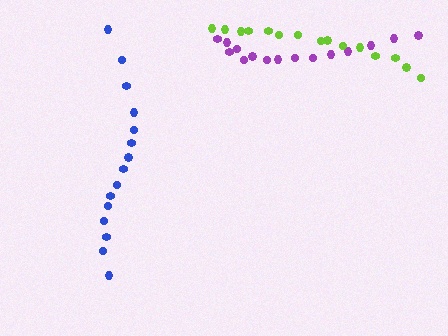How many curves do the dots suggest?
There are 3 distinct paths.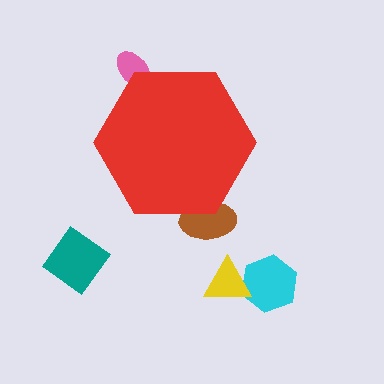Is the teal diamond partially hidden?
No, the teal diamond is fully visible.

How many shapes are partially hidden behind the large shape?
2 shapes are partially hidden.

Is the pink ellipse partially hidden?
Yes, the pink ellipse is partially hidden behind the red hexagon.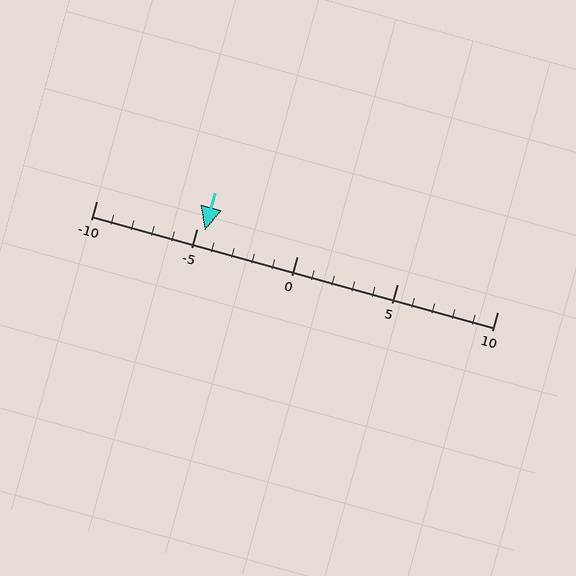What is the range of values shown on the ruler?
The ruler shows values from -10 to 10.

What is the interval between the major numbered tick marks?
The major tick marks are spaced 5 units apart.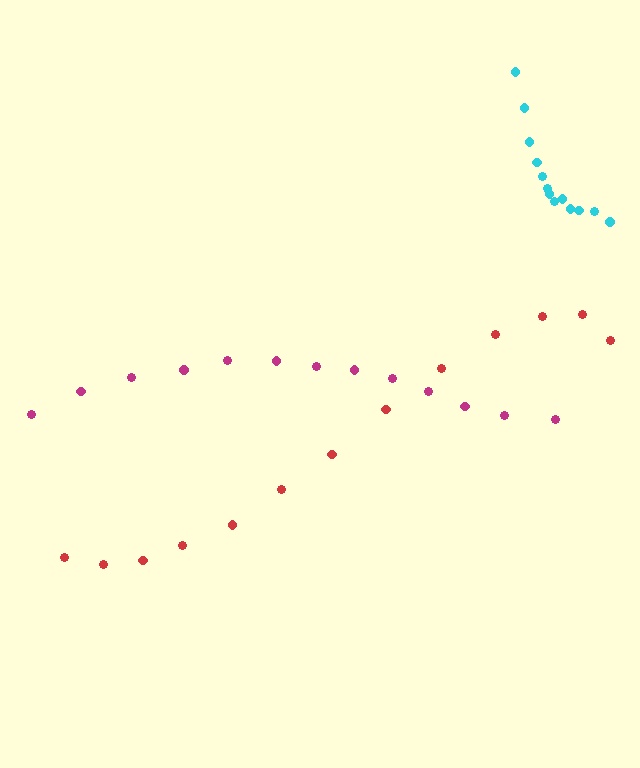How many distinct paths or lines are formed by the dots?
There are 3 distinct paths.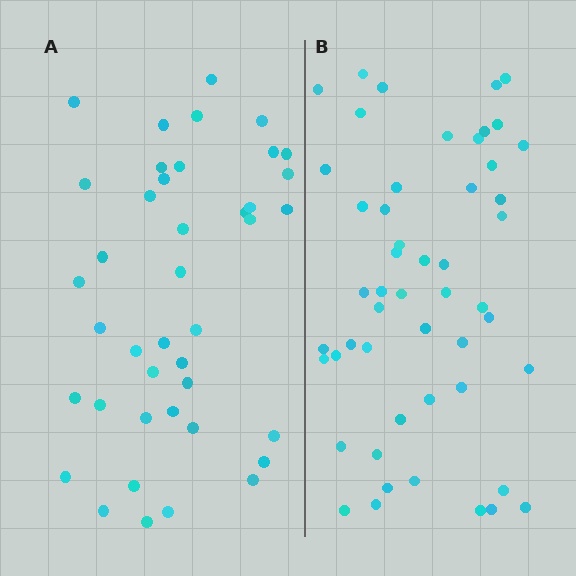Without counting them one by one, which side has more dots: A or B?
Region B (the right region) has more dots.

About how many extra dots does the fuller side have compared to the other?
Region B has roughly 10 or so more dots than region A.